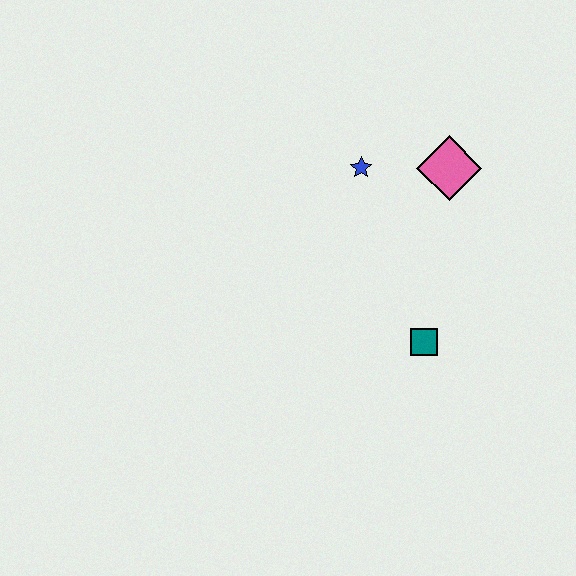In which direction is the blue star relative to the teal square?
The blue star is above the teal square.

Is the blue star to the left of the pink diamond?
Yes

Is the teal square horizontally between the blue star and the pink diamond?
Yes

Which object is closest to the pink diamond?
The blue star is closest to the pink diamond.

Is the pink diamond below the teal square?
No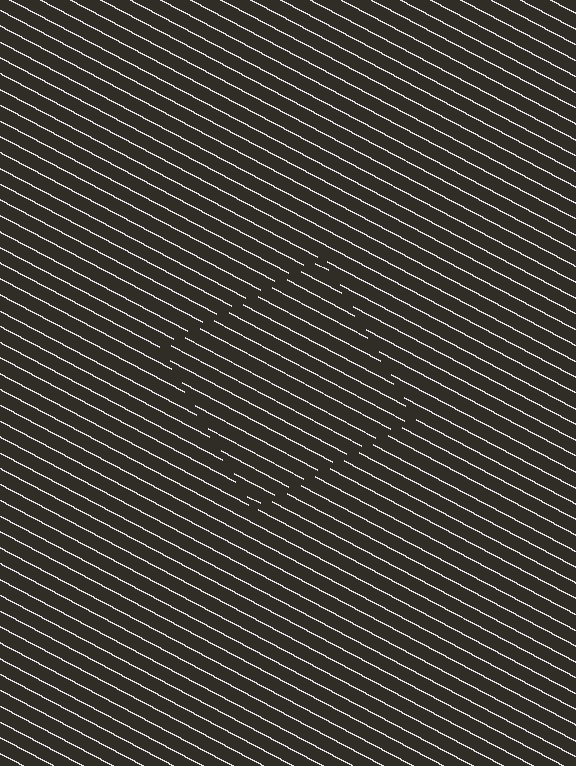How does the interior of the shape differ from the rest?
The interior of the shape contains the same grating, shifted by half a period — the contour is defined by the phase discontinuity where line-ends from the inner and outer gratings abut.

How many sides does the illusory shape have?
4 sides — the line-ends trace a square.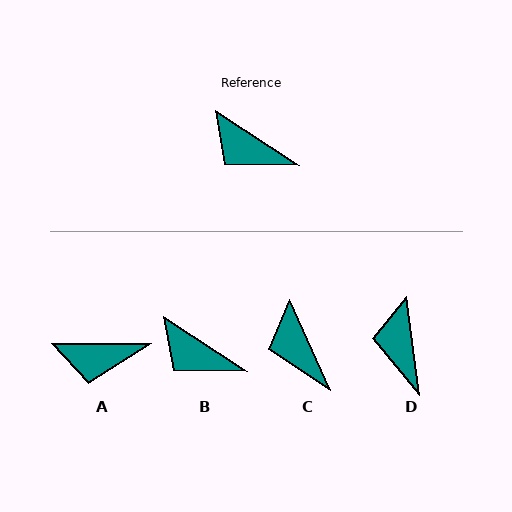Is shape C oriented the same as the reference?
No, it is off by about 33 degrees.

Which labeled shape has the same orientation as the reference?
B.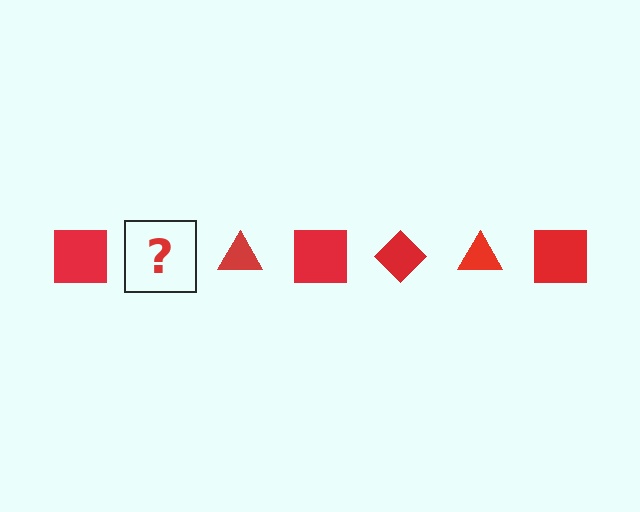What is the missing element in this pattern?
The missing element is a red diamond.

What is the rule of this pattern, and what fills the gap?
The rule is that the pattern cycles through square, diamond, triangle shapes in red. The gap should be filled with a red diamond.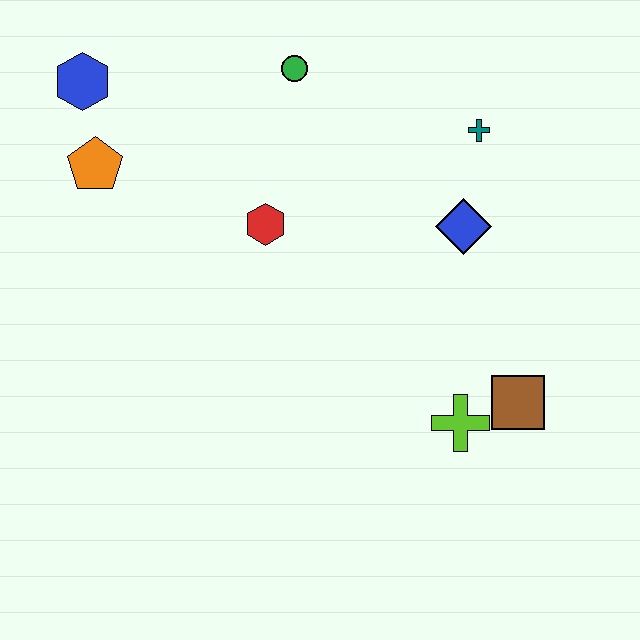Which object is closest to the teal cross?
The blue diamond is closest to the teal cross.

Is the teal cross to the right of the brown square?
No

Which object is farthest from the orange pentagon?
The brown square is farthest from the orange pentagon.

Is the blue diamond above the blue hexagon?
No